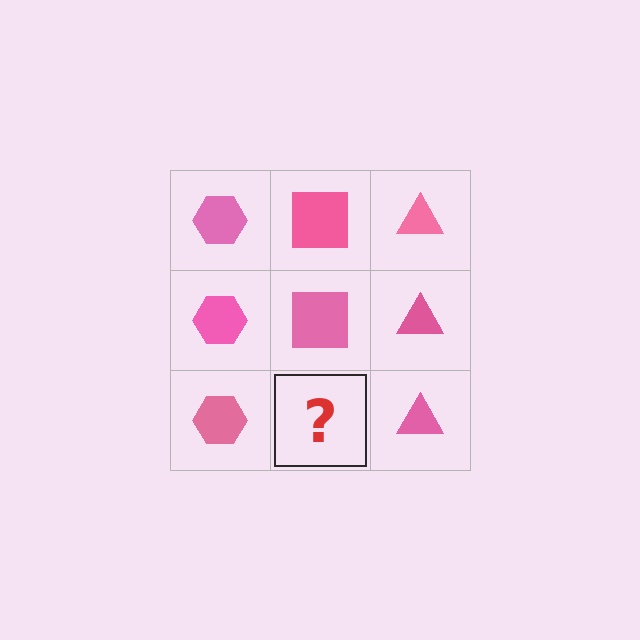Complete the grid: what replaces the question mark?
The question mark should be replaced with a pink square.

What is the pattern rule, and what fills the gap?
The rule is that each column has a consistent shape. The gap should be filled with a pink square.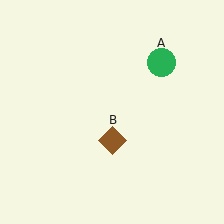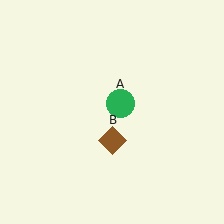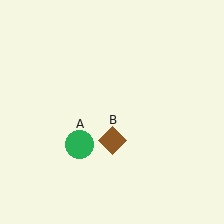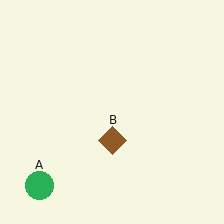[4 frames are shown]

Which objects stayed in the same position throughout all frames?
Brown diamond (object B) remained stationary.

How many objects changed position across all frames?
1 object changed position: green circle (object A).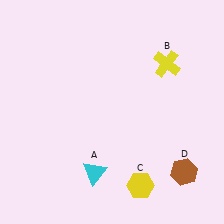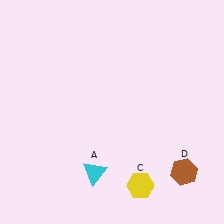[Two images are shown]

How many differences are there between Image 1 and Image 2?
There is 1 difference between the two images.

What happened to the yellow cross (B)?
The yellow cross (B) was removed in Image 2. It was in the top-right area of Image 1.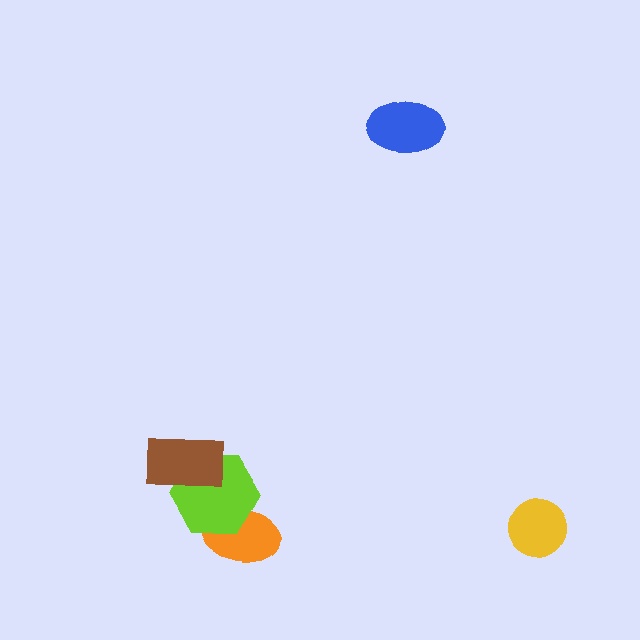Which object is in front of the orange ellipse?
The lime hexagon is in front of the orange ellipse.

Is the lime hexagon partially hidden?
Yes, it is partially covered by another shape.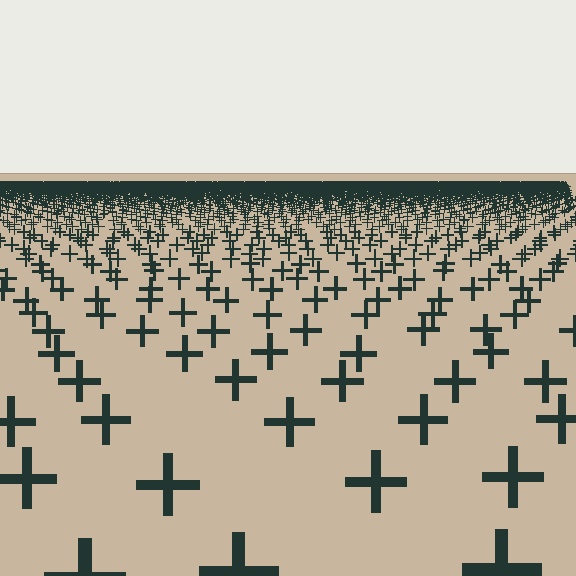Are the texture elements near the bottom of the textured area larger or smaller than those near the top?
Larger. Near the bottom, elements are closer to the viewer and appear at a bigger on-screen size.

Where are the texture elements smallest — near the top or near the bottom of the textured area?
Near the top.